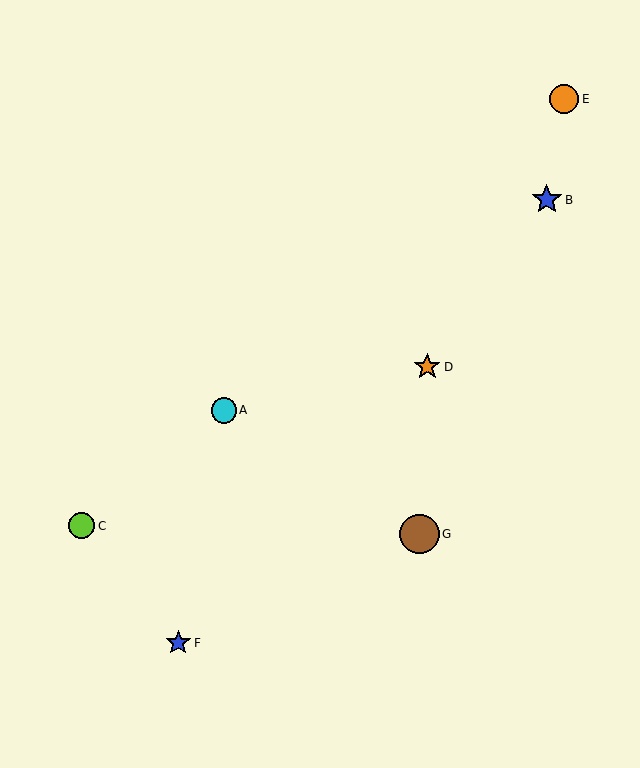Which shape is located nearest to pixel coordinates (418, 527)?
The brown circle (labeled G) at (419, 534) is nearest to that location.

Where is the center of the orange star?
The center of the orange star is at (427, 367).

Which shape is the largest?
The brown circle (labeled G) is the largest.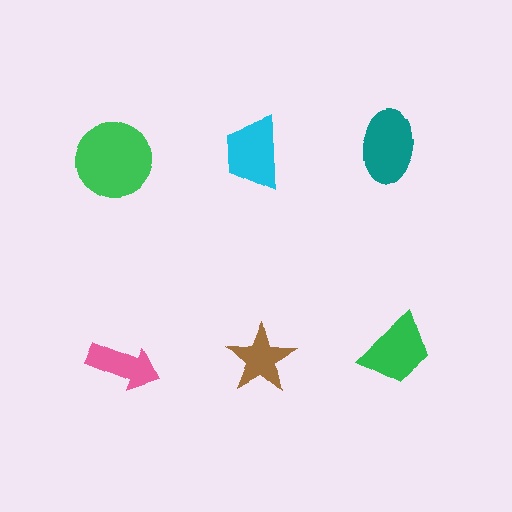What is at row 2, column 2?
A brown star.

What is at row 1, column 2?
A cyan trapezoid.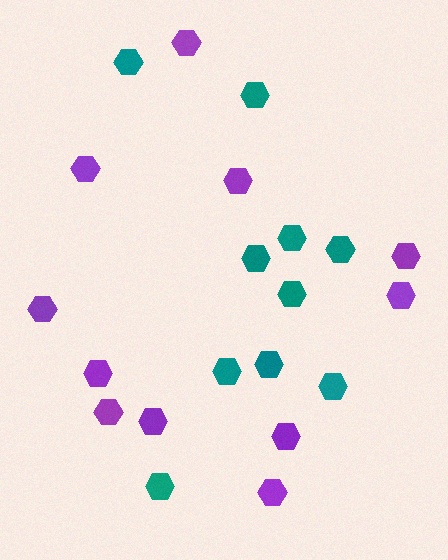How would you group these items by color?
There are 2 groups: one group of teal hexagons (10) and one group of purple hexagons (11).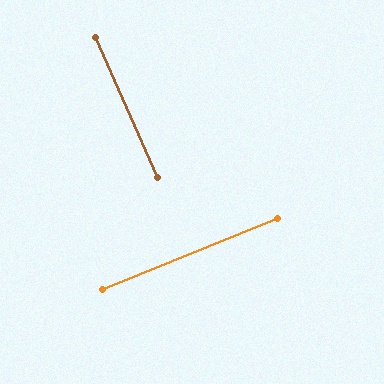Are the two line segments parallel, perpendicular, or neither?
Perpendicular — they meet at approximately 88°.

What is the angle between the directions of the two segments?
Approximately 88 degrees.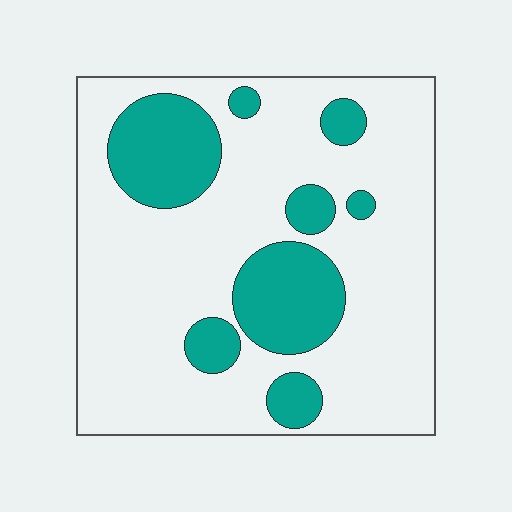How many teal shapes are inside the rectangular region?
8.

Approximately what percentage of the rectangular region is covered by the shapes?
Approximately 25%.